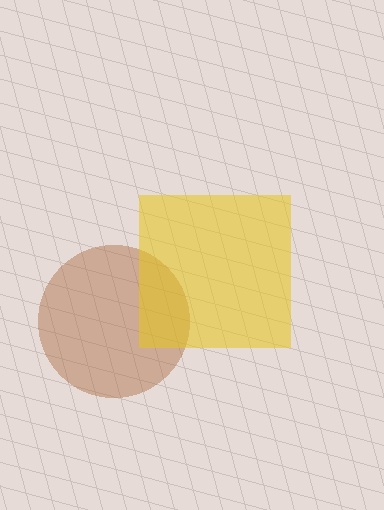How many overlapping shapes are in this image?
There are 2 overlapping shapes in the image.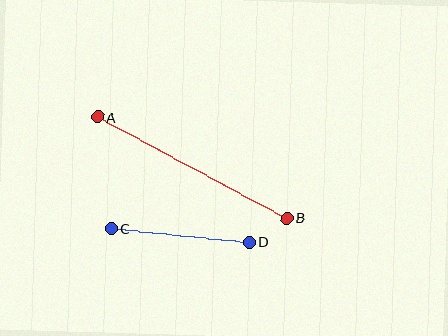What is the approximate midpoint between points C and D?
The midpoint is at approximately (180, 235) pixels.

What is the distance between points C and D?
The distance is approximately 138 pixels.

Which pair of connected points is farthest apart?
Points A and B are farthest apart.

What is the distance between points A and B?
The distance is approximately 215 pixels.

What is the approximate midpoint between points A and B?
The midpoint is at approximately (192, 168) pixels.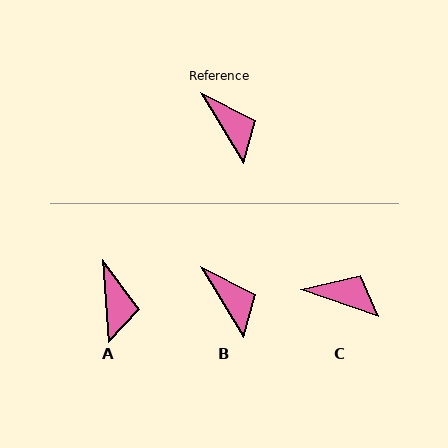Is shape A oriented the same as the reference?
No, it is off by about 28 degrees.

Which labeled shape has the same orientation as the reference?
B.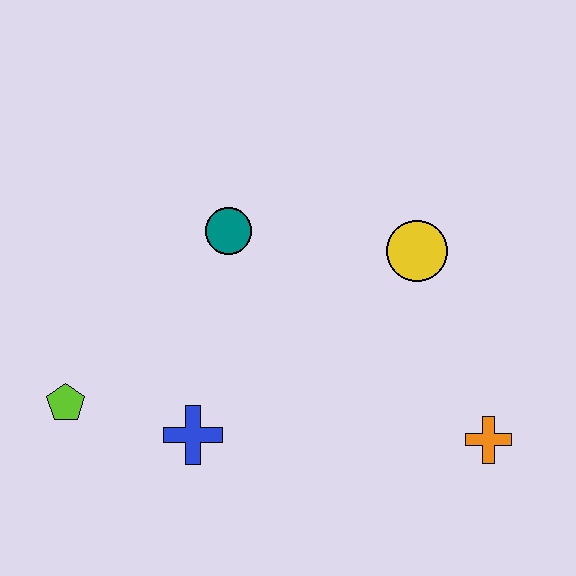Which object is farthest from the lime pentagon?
The orange cross is farthest from the lime pentagon.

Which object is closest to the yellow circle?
The teal circle is closest to the yellow circle.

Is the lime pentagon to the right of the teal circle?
No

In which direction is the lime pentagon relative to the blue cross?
The lime pentagon is to the left of the blue cross.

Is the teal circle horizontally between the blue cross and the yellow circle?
Yes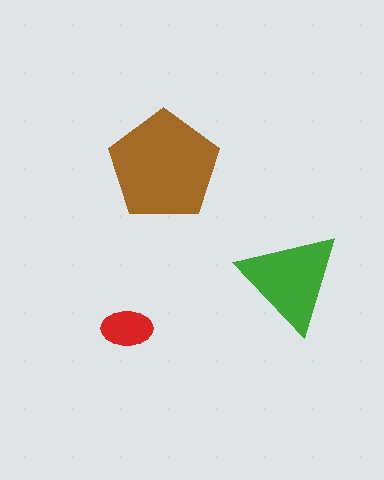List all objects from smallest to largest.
The red ellipse, the green triangle, the brown pentagon.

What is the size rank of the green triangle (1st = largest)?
2nd.